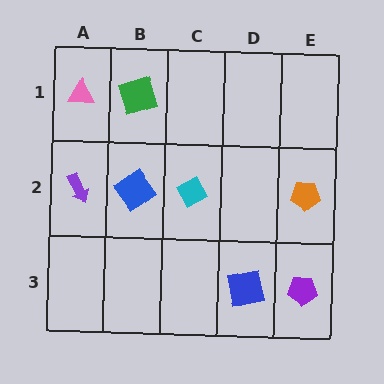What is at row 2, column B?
A blue diamond.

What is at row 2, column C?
A cyan diamond.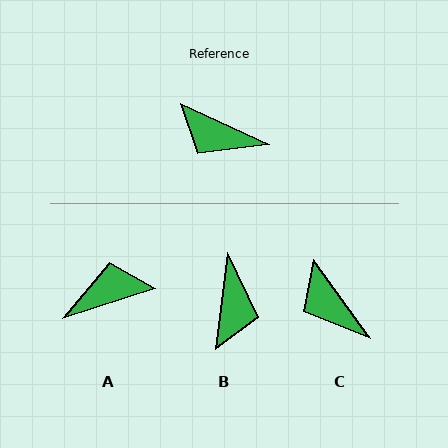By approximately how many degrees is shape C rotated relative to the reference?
Approximately 29 degrees clockwise.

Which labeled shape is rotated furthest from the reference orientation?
A, about 138 degrees away.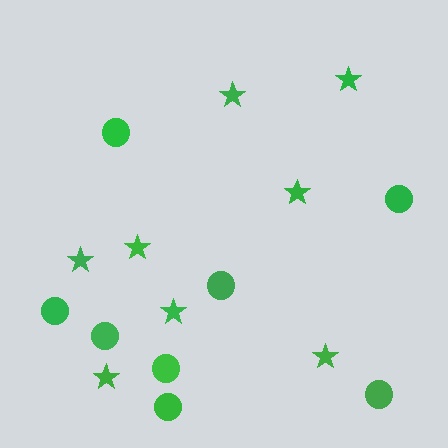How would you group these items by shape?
There are 2 groups: one group of circles (8) and one group of stars (8).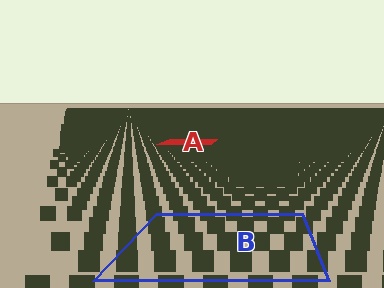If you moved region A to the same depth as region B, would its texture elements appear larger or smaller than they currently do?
They would appear larger. At a closer depth, the same texture elements are projected at a bigger on-screen size.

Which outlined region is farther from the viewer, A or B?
Region A is farther from the viewer — the texture elements inside it appear smaller and more densely packed.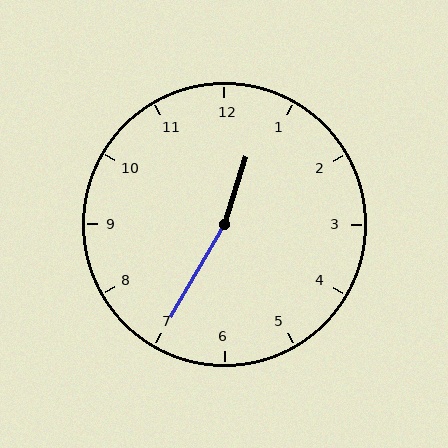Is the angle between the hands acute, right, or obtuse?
It is obtuse.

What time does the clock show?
12:35.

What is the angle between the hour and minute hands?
Approximately 168 degrees.